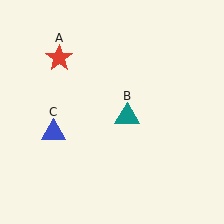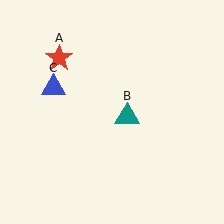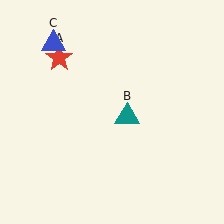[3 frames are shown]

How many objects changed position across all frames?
1 object changed position: blue triangle (object C).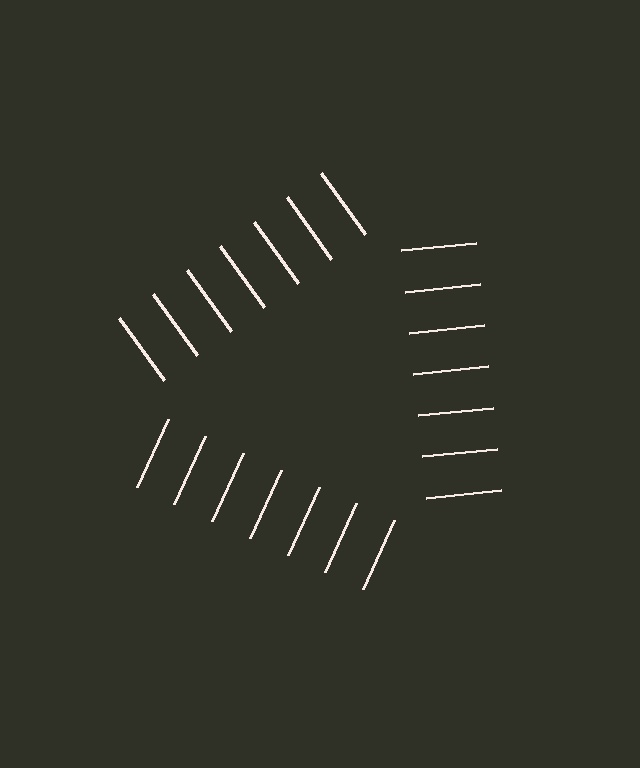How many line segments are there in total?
21 — 7 along each of the 3 edges.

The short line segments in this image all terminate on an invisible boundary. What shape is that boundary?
An illusory triangle — the line segments terminate on its edges but no continuous stroke is drawn.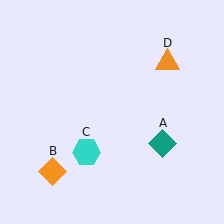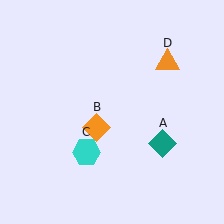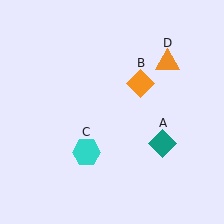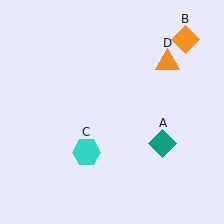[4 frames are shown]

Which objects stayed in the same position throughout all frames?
Teal diamond (object A) and cyan hexagon (object C) and orange triangle (object D) remained stationary.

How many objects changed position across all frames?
1 object changed position: orange diamond (object B).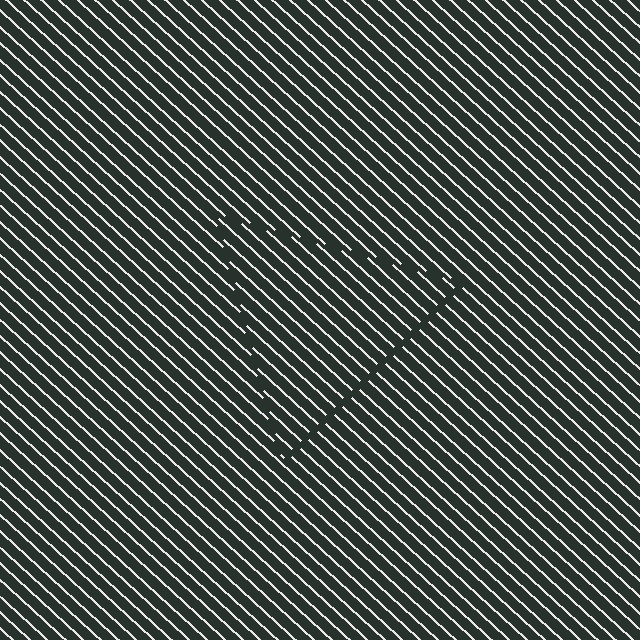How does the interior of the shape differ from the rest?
The interior of the shape contains the same grating, shifted by half a period — the contour is defined by the phase discontinuity where line-ends from the inner and outer gratings abut.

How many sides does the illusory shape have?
3 sides — the line-ends trace a triangle.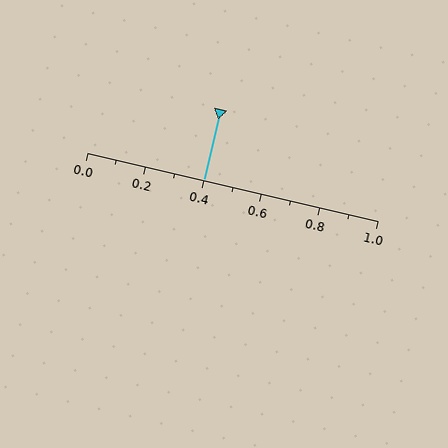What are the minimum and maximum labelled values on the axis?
The axis runs from 0.0 to 1.0.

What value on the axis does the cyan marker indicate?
The marker indicates approximately 0.4.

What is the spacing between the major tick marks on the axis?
The major ticks are spaced 0.2 apart.